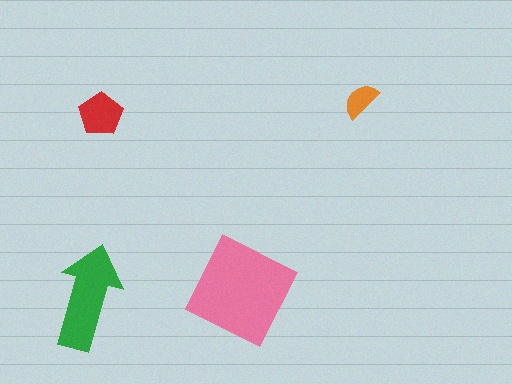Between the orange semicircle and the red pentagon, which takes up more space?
The red pentagon.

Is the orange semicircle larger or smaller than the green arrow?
Smaller.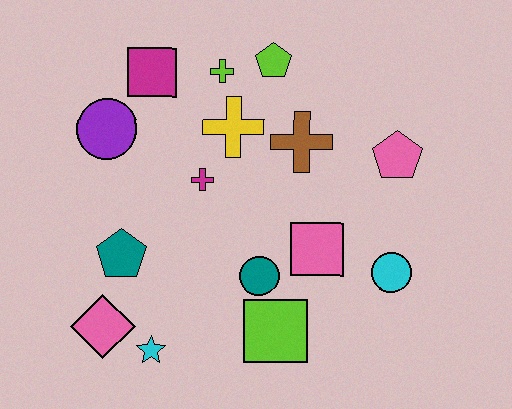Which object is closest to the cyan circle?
The pink square is closest to the cyan circle.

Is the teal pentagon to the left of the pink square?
Yes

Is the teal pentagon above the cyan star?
Yes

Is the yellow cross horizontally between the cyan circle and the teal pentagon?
Yes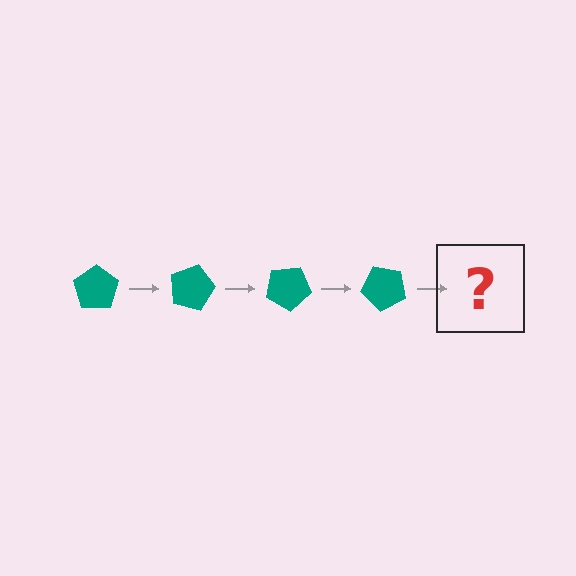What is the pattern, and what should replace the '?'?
The pattern is that the pentagon rotates 15 degrees each step. The '?' should be a teal pentagon rotated 60 degrees.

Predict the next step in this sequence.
The next step is a teal pentagon rotated 60 degrees.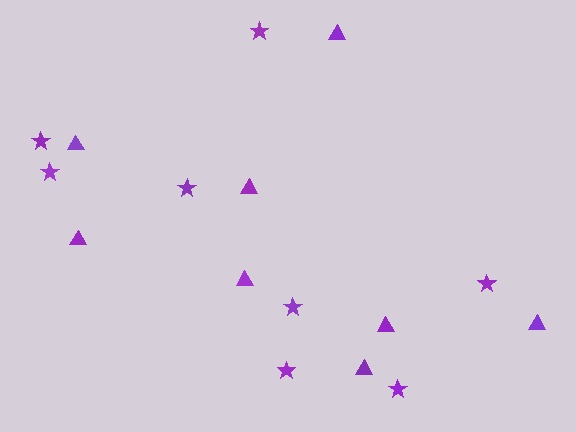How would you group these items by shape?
There are 2 groups: one group of triangles (8) and one group of stars (8).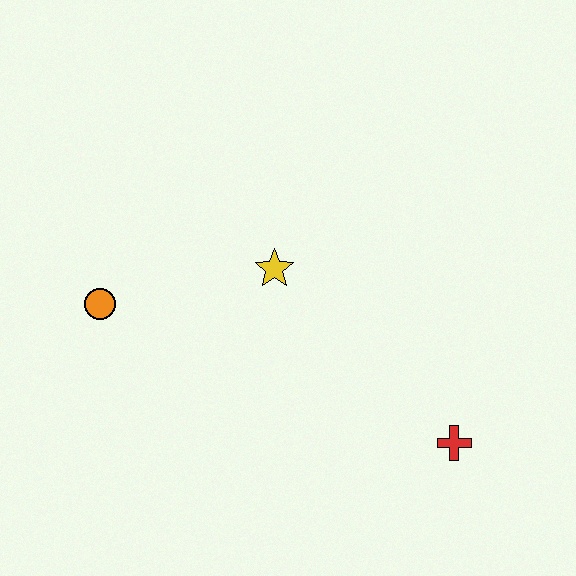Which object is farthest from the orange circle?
The red cross is farthest from the orange circle.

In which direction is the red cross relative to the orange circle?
The red cross is to the right of the orange circle.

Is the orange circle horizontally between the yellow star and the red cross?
No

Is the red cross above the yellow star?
No